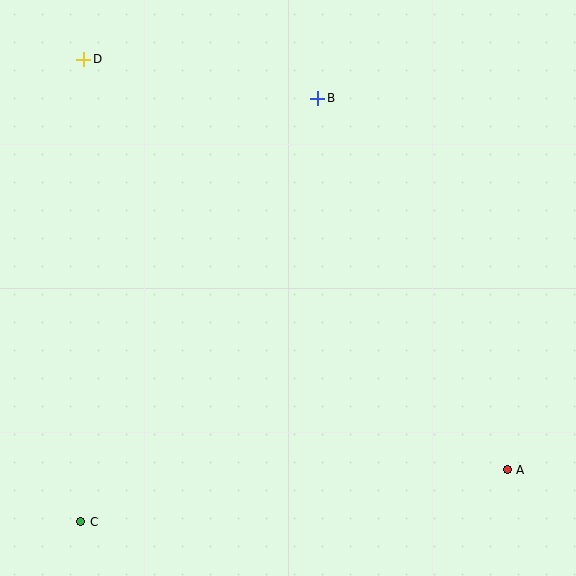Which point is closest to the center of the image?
Point B at (318, 98) is closest to the center.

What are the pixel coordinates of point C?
Point C is at (81, 522).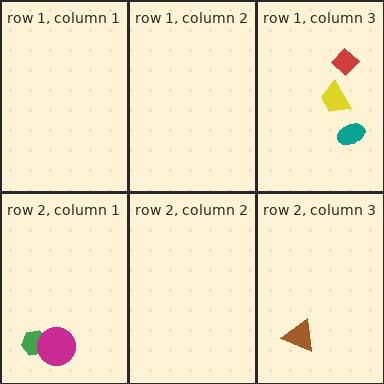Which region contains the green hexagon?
The row 2, column 1 region.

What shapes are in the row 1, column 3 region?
The teal ellipse, the yellow trapezoid, the red diamond.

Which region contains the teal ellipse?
The row 1, column 3 region.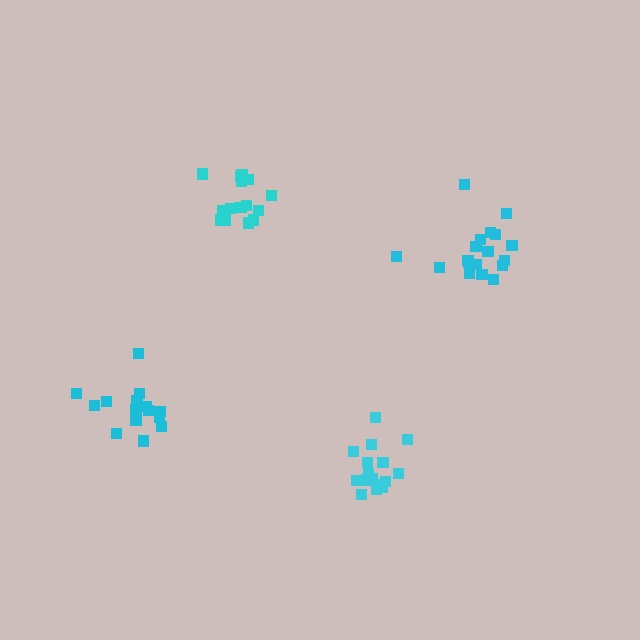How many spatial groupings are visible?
There are 4 spatial groupings.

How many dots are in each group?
Group 1: 17 dots, Group 2: 18 dots, Group 3: 15 dots, Group 4: 16 dots (66 total).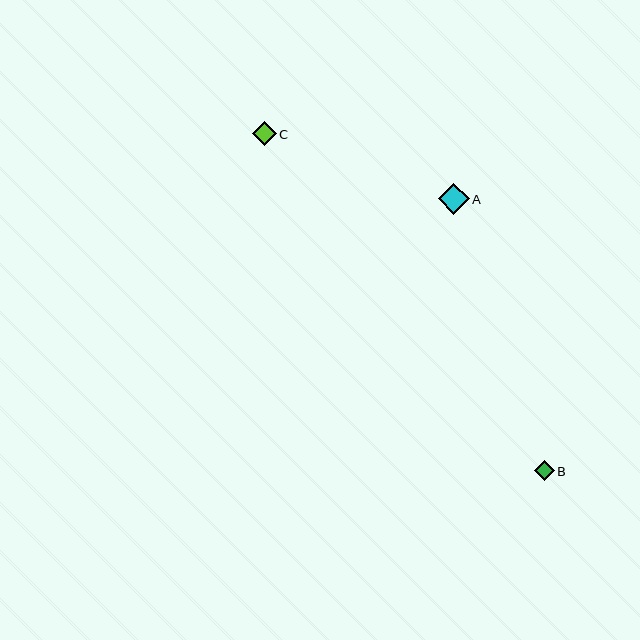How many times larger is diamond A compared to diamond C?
Diamond A is approximately 1.3 times the size of diamond C.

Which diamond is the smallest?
Diamond B is the smallest with a size of approximately 20 pixels.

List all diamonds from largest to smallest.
From largest to smallest: A, C, B.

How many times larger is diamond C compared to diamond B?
Diamond C is approximately 1.2 times the size of diamond B.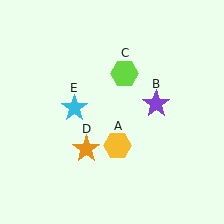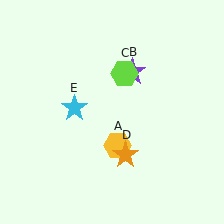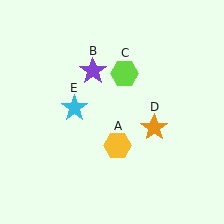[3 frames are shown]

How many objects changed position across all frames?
2 objects changed position: purple star (object B), orange star (object D).